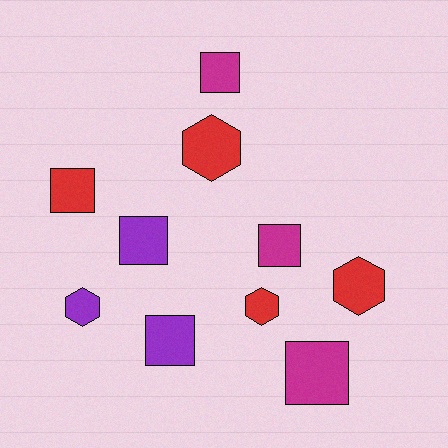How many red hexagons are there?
There are 3 red hexagons.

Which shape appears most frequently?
Square, with 6 objects.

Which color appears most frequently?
Red, with 4 objects.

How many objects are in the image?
There are 10 objects.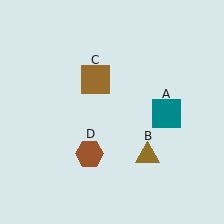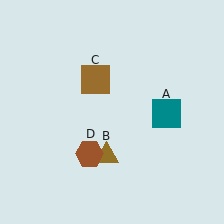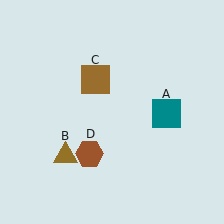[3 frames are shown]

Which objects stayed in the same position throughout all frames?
Teal square (object A) and brown square (object C) and brown hexagon (object D) remained stationary.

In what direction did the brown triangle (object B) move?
The brown triangle (object B) moved left.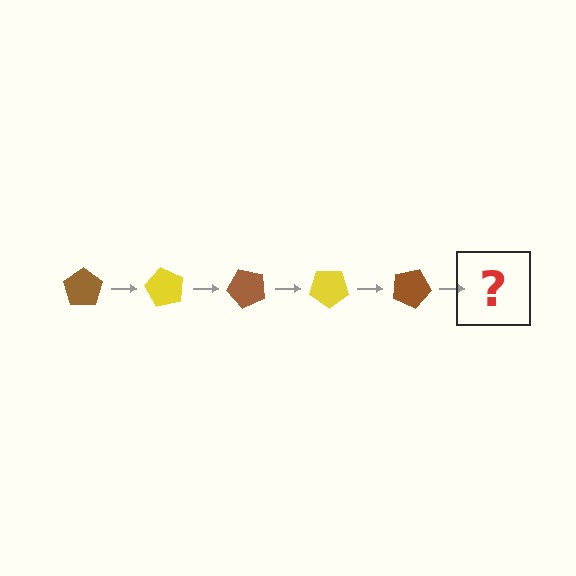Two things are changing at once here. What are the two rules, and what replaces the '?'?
The two rules are that it rotates 60 degrees each step and the color cycles through brown and yellow. The '?' should be a yellow pentagon, rotated 300 degrees from the start.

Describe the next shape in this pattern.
It should be a yellow pentagon, rotated 300 degrees from the start.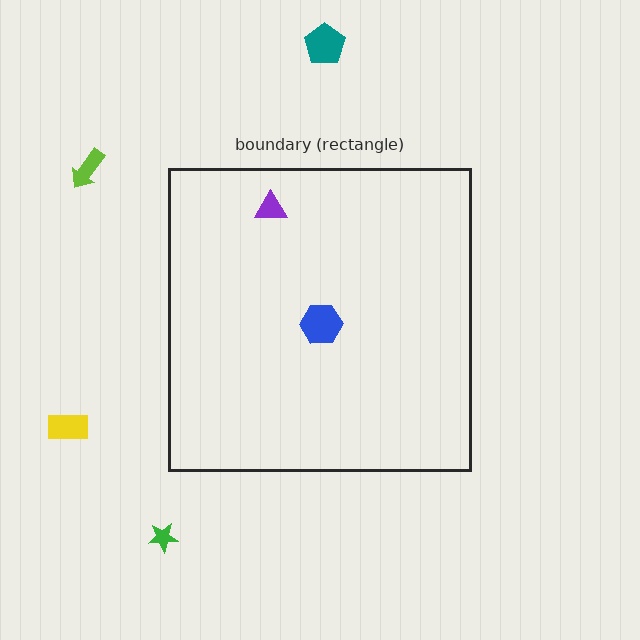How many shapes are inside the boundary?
2 inside, 4 outside.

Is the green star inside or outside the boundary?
Outside.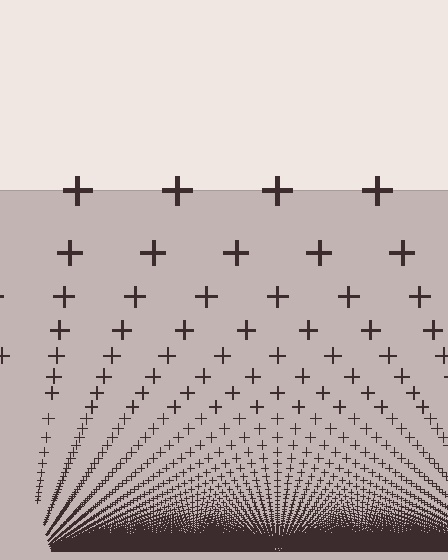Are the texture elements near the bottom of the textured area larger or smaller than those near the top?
Smaller. The gradient is inverted — elements near the bottom are smaller and denser.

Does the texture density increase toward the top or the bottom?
Density increases toward the bottom.